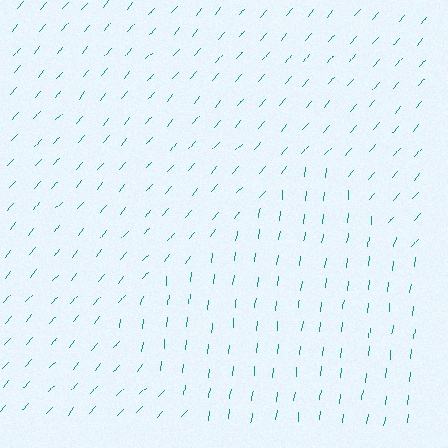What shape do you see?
I see a diamond.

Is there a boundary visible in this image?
Yes, there is a texture boundary formed by a change in line orientation.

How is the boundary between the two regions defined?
The boundary is defined purely by a change in line orientation (approximately 33 degrees difference). All lines are the same color and thickness.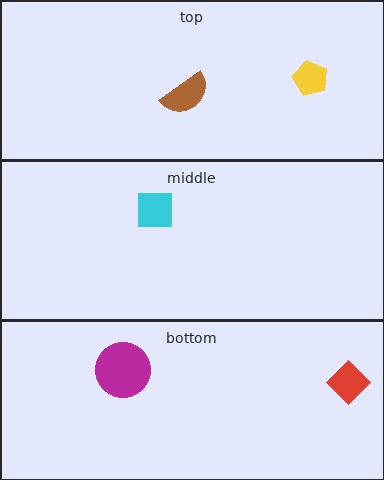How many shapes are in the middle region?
1.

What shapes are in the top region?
The brown semicircle, the yellow pentagon.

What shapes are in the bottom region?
The red diamond, the magenta circle.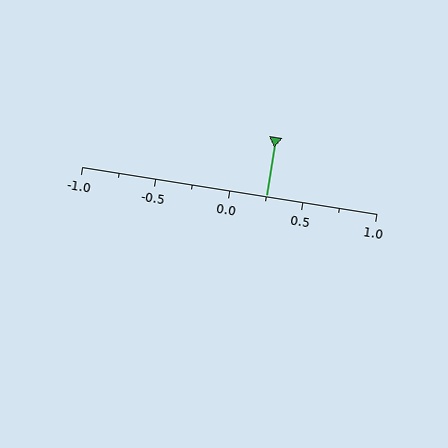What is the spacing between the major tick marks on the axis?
The major ticks are spaced 0.5 apart.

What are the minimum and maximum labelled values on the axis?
The axis runs from -1.0 to 1.0.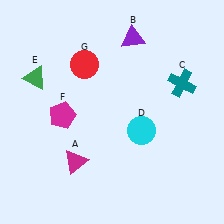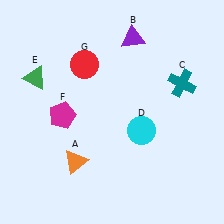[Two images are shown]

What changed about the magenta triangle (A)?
In Image 1, A is magenta. In Image 2, it changed to orange.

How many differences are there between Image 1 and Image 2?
There is 1 difference between the two images.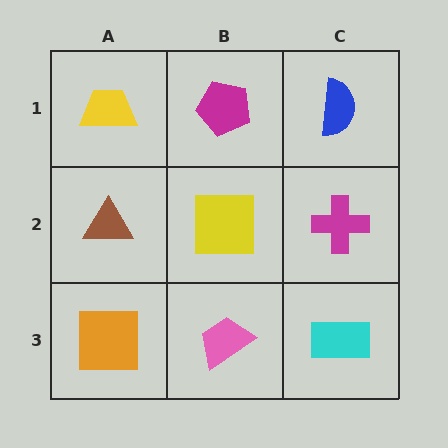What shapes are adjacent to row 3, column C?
A magenta cross (row 2, column C), a pink trapezoid (row 3, column B).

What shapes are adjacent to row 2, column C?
A blue semicircle (row 1, column C), a cyan rectangle (row 3, column C), a yellow square (row 2, column B).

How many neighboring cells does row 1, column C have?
2.